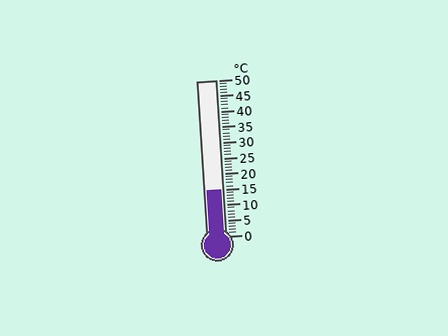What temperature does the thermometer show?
The thermometer shows approximately 15°C.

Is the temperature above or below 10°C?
The temperature is above 10°C.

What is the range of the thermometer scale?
The thermometer scale ranges from 0°C to 50°C.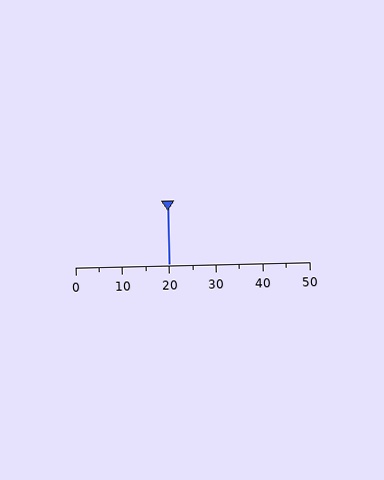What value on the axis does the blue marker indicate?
The marker indicates approximately 20.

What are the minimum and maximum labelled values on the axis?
The axis runs from 0 to 50.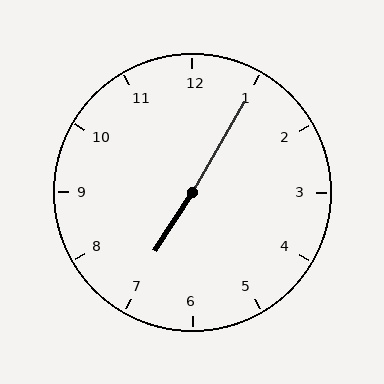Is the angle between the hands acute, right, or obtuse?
It is obtuse.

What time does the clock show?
7:05.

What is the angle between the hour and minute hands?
Approximately 178 degrees.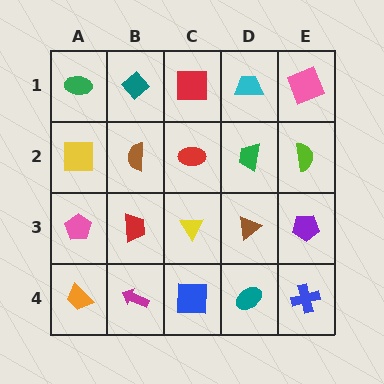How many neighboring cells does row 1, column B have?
3.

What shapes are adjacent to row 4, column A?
A pink pentagon (row 3, column A), a magenta arrow (row 4, column B).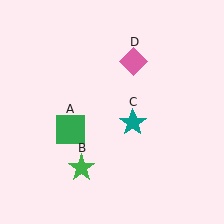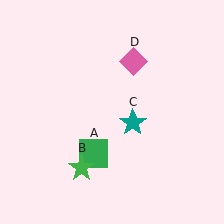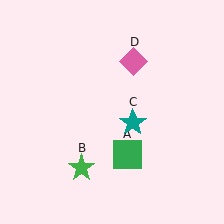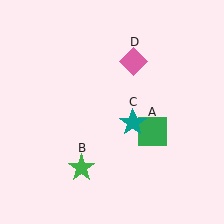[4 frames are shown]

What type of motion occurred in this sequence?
The green square (object A) rotated counterclockwise around the center of the scene.